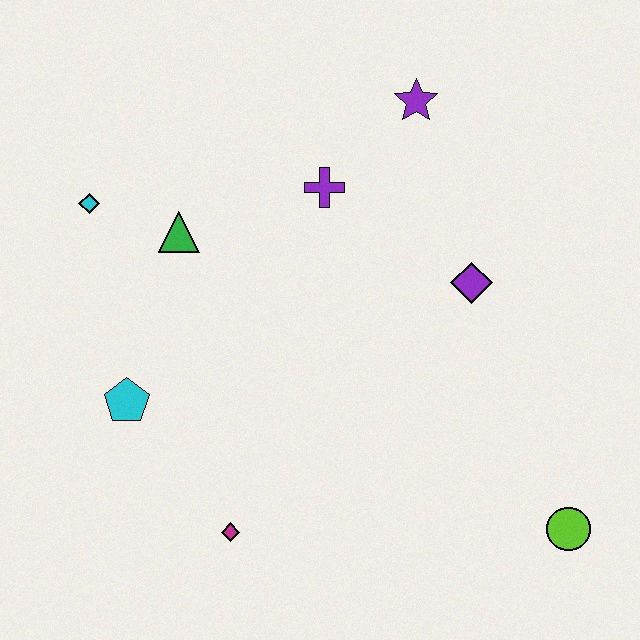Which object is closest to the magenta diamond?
The cyan pentagon is closest to the magenta diamond.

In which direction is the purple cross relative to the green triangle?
The purple cross is to the right of the green triangle.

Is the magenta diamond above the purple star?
No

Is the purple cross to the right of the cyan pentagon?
Yes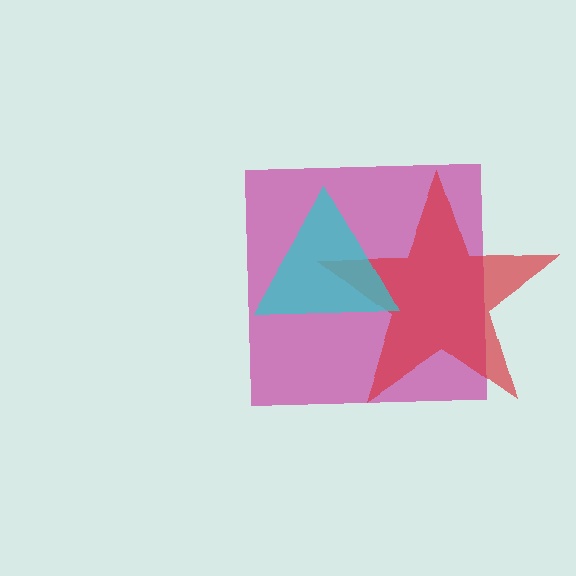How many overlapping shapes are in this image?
There are 3 overlapping shapes in the image.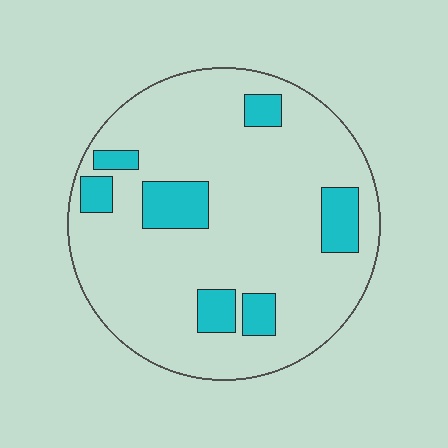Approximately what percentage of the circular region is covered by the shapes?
Approximately 15%.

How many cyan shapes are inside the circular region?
7.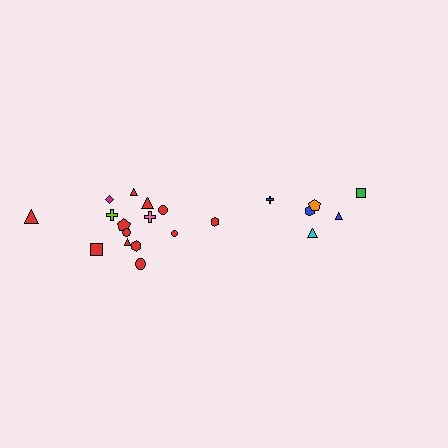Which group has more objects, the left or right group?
The left group.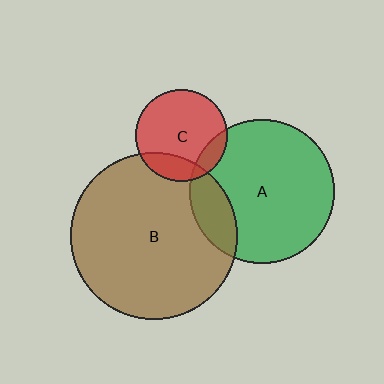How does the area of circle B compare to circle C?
Approximately 3.3 times.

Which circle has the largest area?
Circle B (brown).